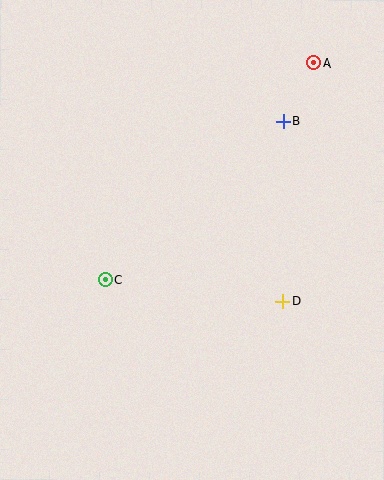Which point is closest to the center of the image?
Point C at (105, 279) is closest to the center.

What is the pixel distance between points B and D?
The distance between B and D is 180 pixels.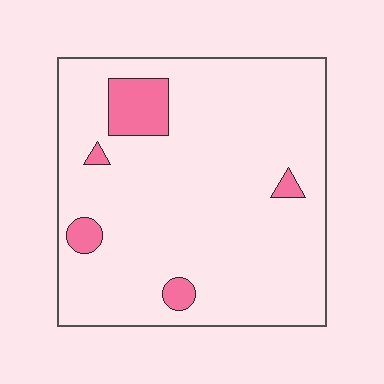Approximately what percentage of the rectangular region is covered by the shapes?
Approximately 10%.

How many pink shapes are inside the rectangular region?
5.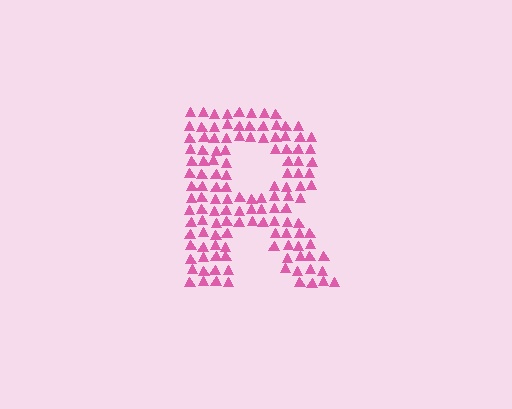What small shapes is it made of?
It is made of small triangles.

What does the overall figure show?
The overall figure shows the letter R.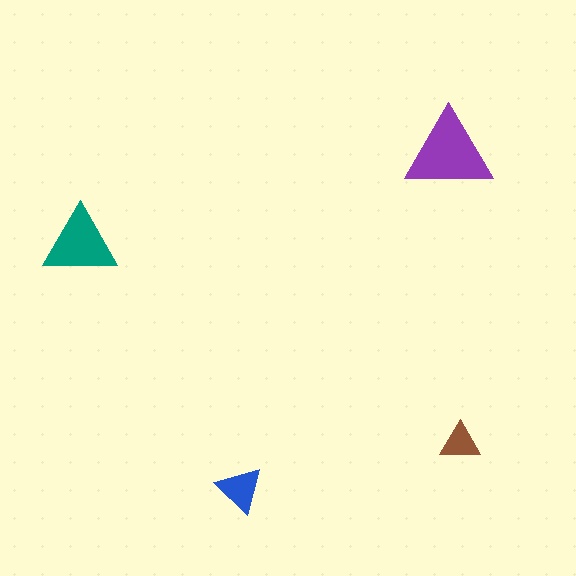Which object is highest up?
The purple triangle is topmost.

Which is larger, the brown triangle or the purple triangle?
The purple one.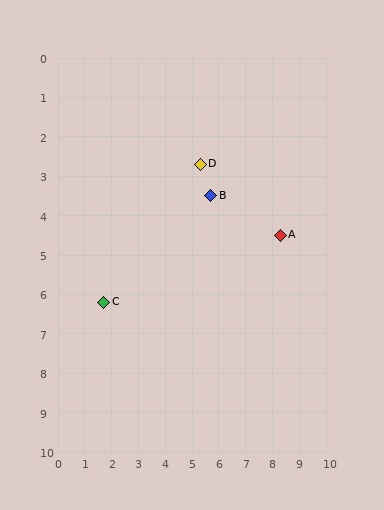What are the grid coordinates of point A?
Point A is at approximately (8.3, 4.5).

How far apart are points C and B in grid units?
Points C and B are about 4.8 grid units apart.